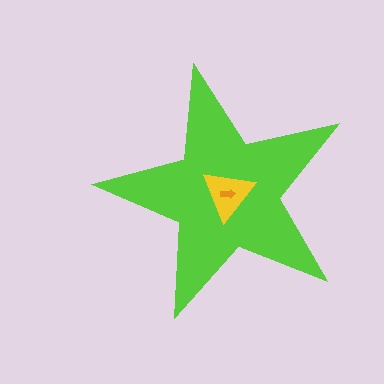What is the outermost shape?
The lime star.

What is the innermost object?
The orange arrow.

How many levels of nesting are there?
3.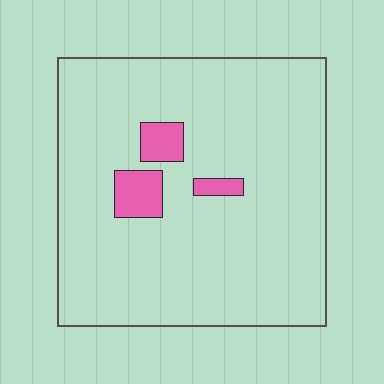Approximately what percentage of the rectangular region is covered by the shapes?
Approximately 5%.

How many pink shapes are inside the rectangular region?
3.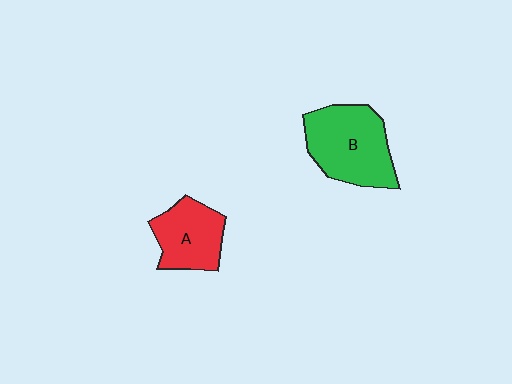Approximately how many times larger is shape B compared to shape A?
Approximately 1.4 times.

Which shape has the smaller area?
Shape A (red).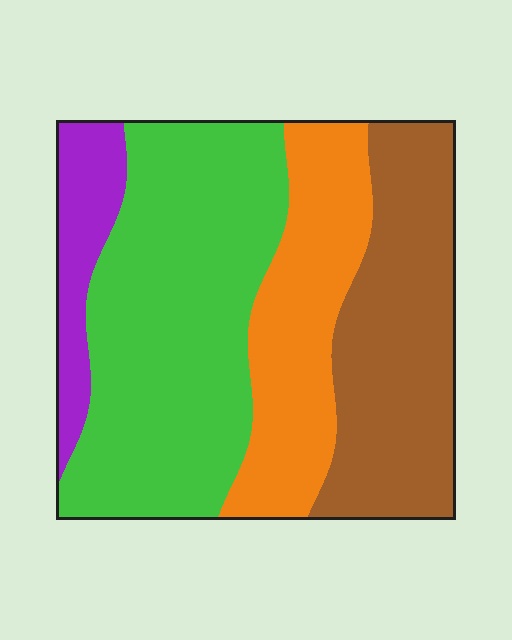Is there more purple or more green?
Green.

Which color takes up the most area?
Green, at roughly 40%.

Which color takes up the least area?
Purple, at roughly 10%.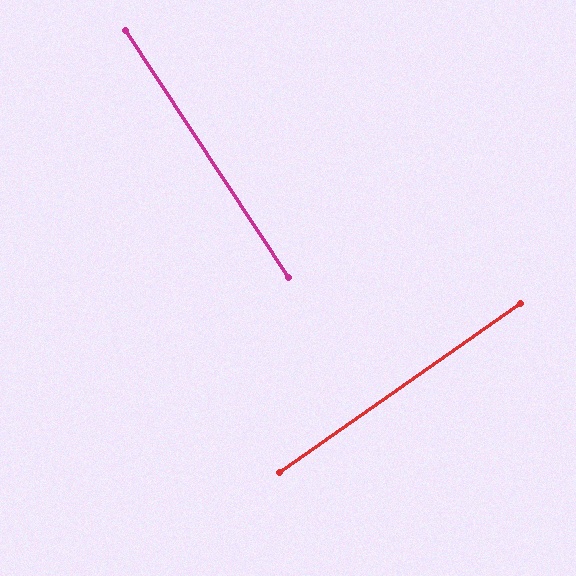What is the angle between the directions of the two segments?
Approximately 88 degrees.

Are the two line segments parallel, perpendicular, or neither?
Perpendicular — they meet at approximately 88°.